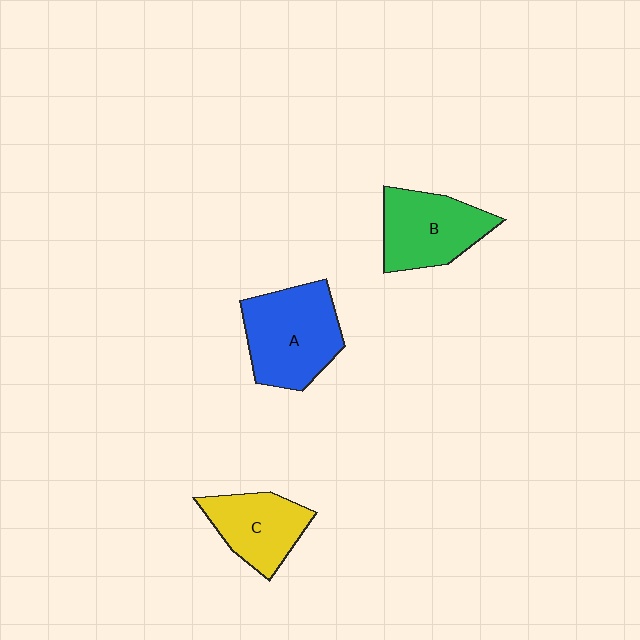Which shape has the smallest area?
Shape C (yellow).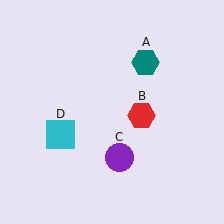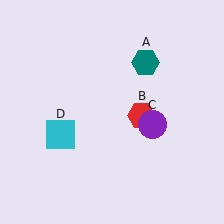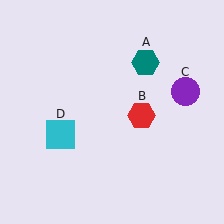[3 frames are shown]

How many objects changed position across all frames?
1 object changed position: purple circle (object C).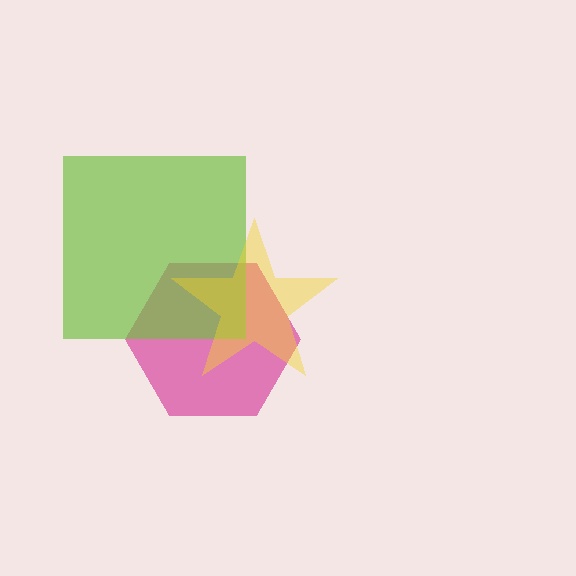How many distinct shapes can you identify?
There are 3 distinct shapes: a magenta hexagon, a lime square, a yellow star.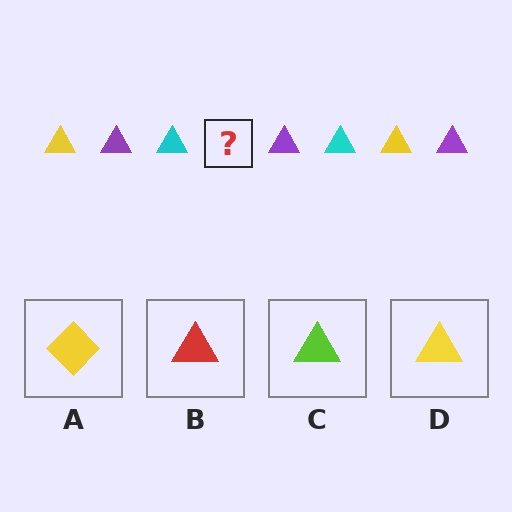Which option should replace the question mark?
Option D.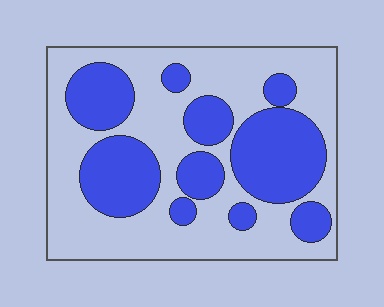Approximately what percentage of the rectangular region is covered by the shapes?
Approximately 40%.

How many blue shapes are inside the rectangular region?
10.